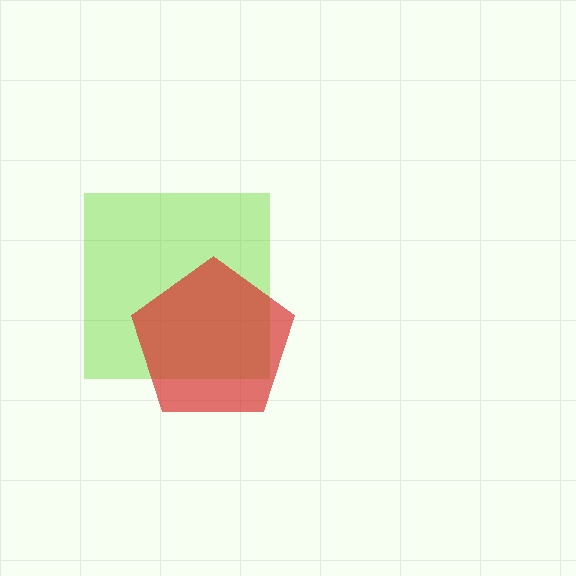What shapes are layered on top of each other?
The layered shapes are: a lime square, a red pentagon.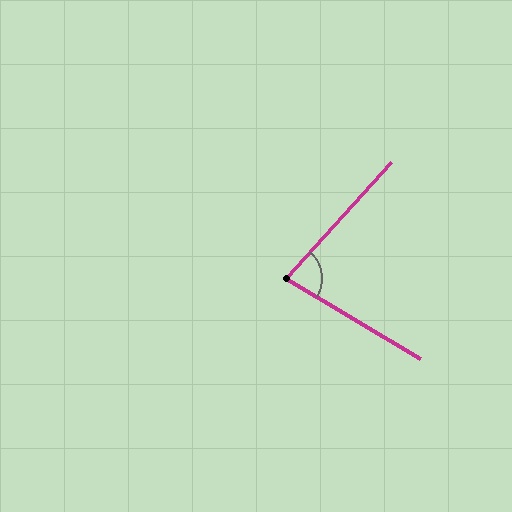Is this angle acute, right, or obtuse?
It is acute.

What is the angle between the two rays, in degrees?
Approximately 79 degrees.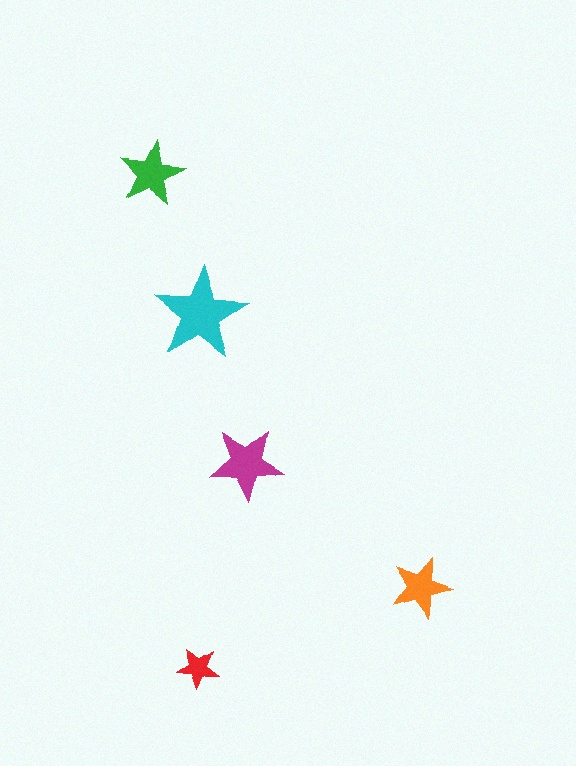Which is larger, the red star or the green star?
The green one.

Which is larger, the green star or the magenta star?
The magenta one.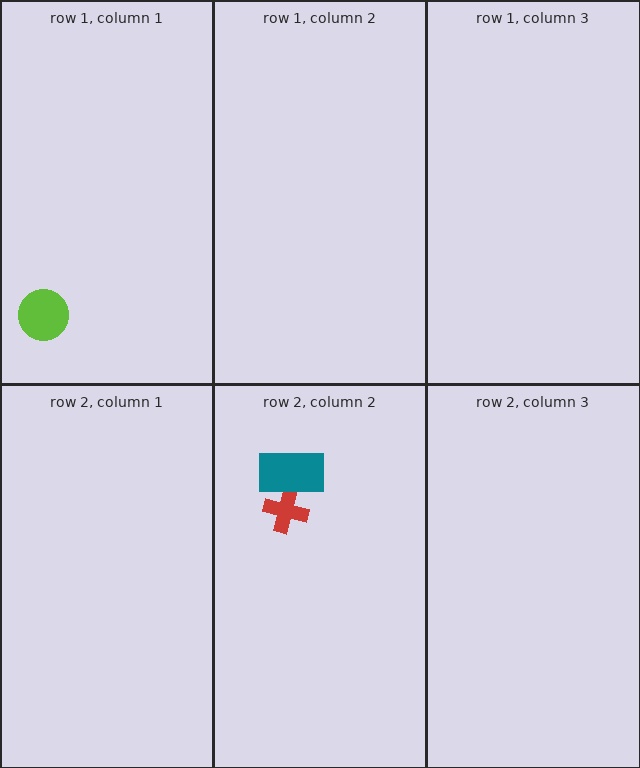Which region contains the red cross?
The row 2, column 2 region.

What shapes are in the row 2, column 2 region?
The red cross, the teal rectangle.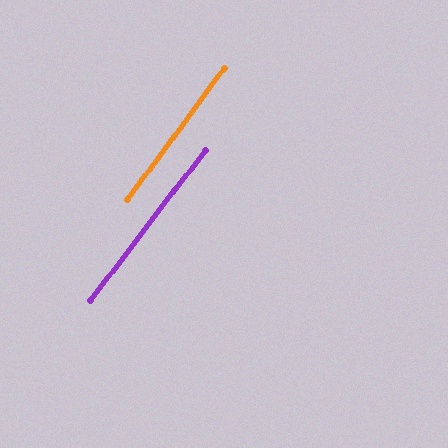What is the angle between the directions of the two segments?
Approximately 1 degree.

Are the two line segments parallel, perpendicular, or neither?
Parallel — their directions differ by only 1.2°.